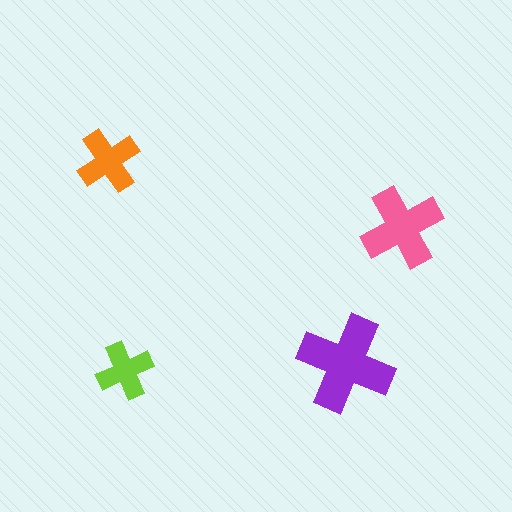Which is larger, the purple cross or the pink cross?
The purple one.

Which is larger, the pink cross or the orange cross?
The pink one.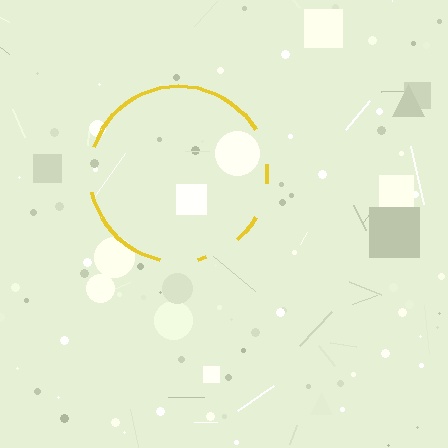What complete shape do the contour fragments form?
The contour fragments form a circle.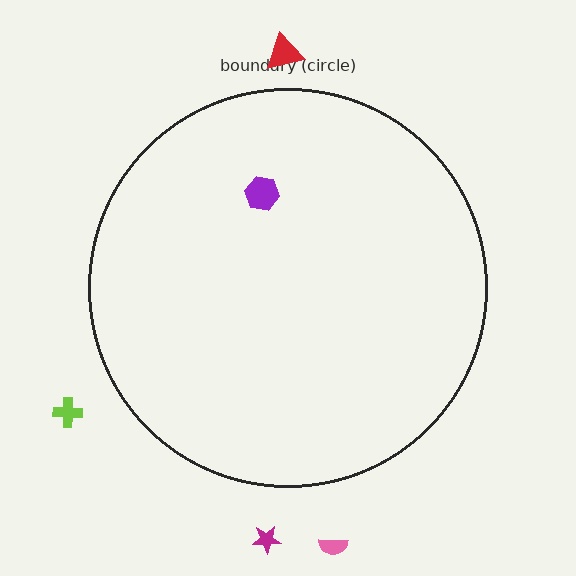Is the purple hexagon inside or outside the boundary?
Inside.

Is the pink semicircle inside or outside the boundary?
Outside.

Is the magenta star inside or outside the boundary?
Outside.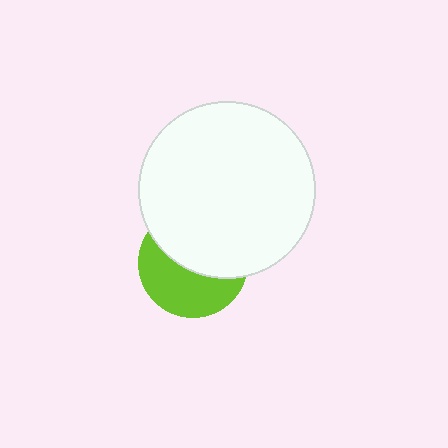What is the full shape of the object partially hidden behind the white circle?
The partially hidden object is a lime circle.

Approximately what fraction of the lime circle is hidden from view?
Roughly 53% of the lime circle is hidden behind the white circle.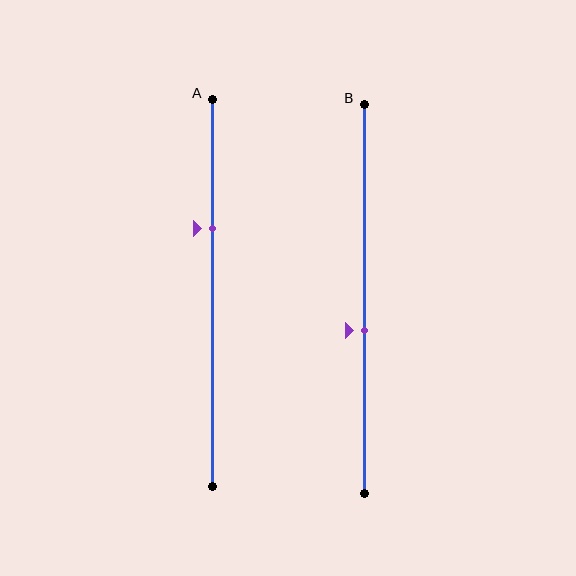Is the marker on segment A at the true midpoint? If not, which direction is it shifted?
No, the marker on segment A is shifted upward by about 17% of the segment length.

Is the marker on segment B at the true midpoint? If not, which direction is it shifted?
No, the marker on segment B is shifted downward by about 8% of the segment length.